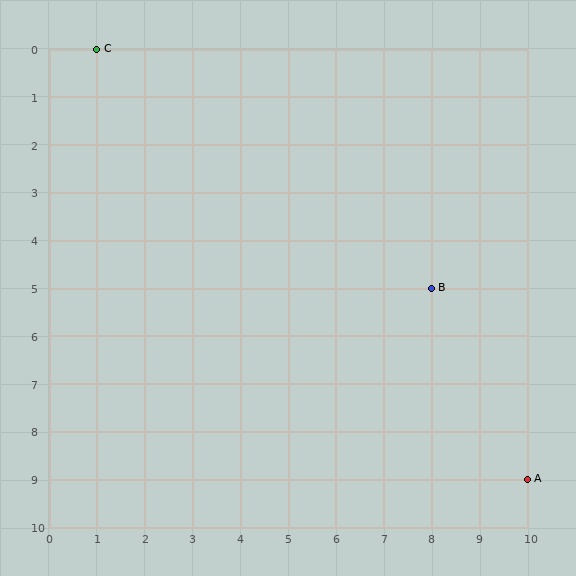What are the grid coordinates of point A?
Point A is at grid coordinates (10, 9).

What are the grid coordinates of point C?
Point C is at grid coordinates (1, 0).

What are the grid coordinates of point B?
Point B is at grid coordinates (8, 5).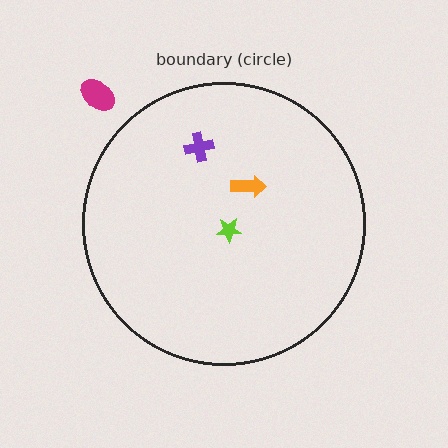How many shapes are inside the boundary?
3 inside, 1 outside.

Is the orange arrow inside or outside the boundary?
Inside.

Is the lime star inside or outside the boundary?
Inside.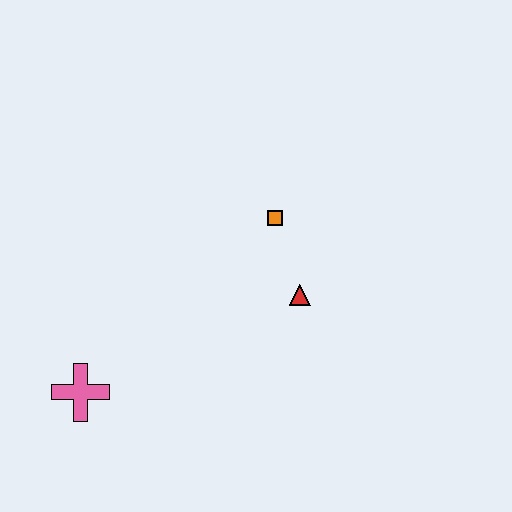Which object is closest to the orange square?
The red triangle is closest to the orange square.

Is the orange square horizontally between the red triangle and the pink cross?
Yes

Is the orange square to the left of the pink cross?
No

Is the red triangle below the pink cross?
No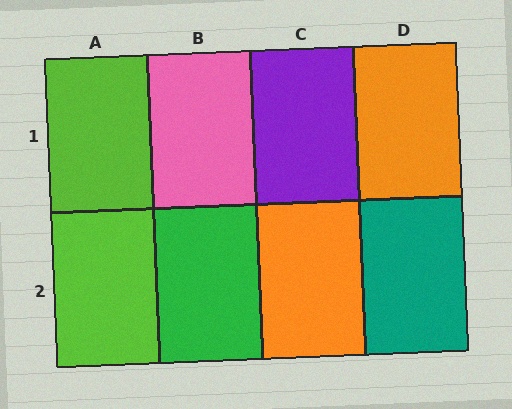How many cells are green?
1 cell is green.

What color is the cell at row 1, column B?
Pink.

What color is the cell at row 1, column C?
Purple.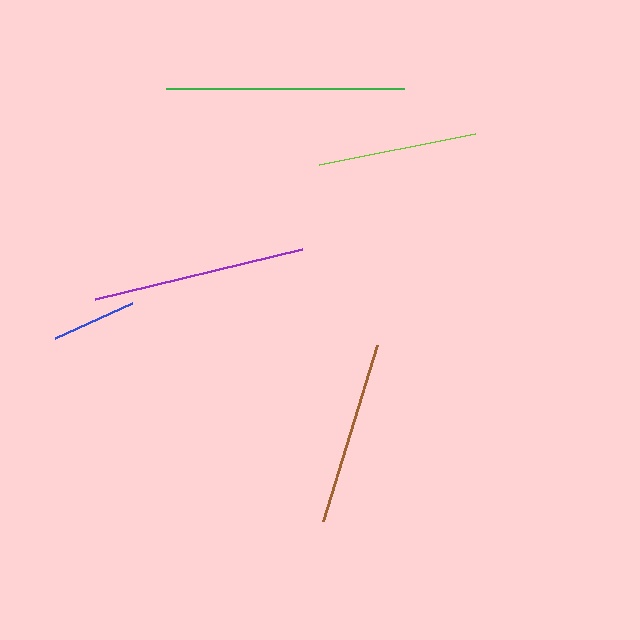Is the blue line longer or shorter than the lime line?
The lime line is longer than the blue line.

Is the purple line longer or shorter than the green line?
The green line is longer than the purple line.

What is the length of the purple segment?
The purple segment is approximately 213 pixels long.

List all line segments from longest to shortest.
From longest to shortest: green, purple, brown, lime, blue.